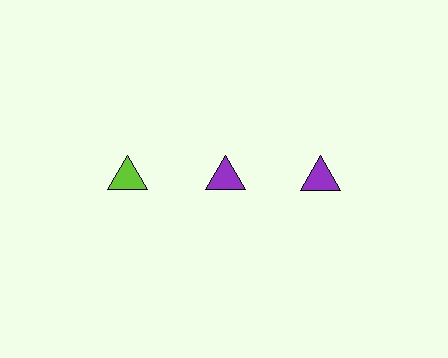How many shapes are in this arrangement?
There are 3 shapes arranged in a grid pattern.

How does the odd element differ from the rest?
It has a different color: lime instead of purple.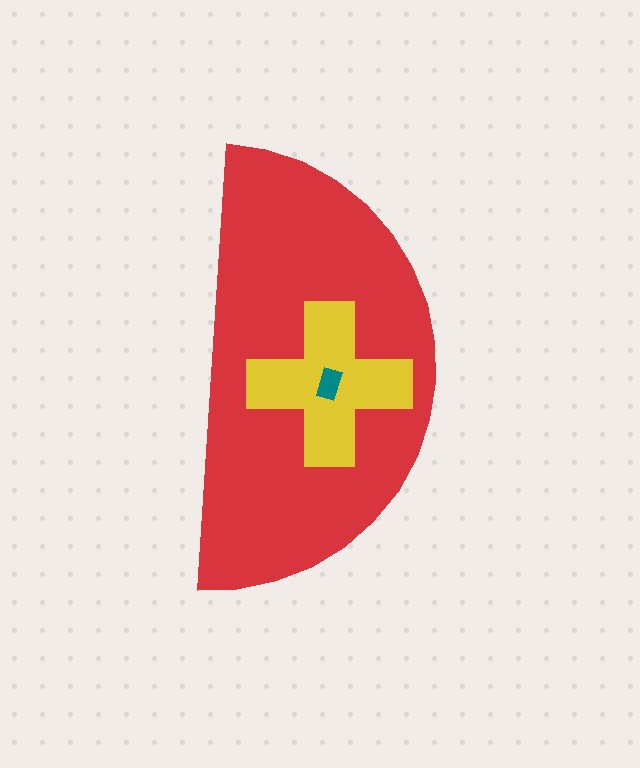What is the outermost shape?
The red semicircle.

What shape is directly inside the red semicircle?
The yellow cross.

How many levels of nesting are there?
3.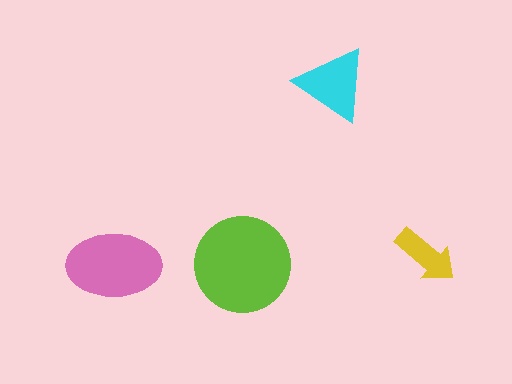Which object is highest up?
The cyan triangle is topmost.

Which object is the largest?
The lime circle.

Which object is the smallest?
The yellow arrow.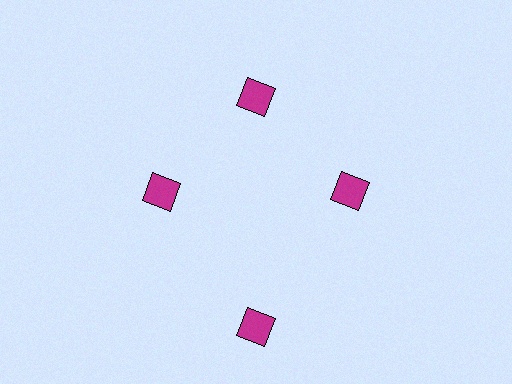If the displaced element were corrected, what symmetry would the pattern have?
It would have 4-fold rotational symmetry — the pattern would map onto itself every 90 degrees.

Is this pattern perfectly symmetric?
No. The 4 magenta diamonds are arranged in a ring, but one element near the 6 o'clock position is pushed outward from the center, breaking the 4-fold rotational symmetry.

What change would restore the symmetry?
The symmetry would be restored by moving it inward, back onto the ring so that all 4 diamonds sit at equal angles and equal distance from the center.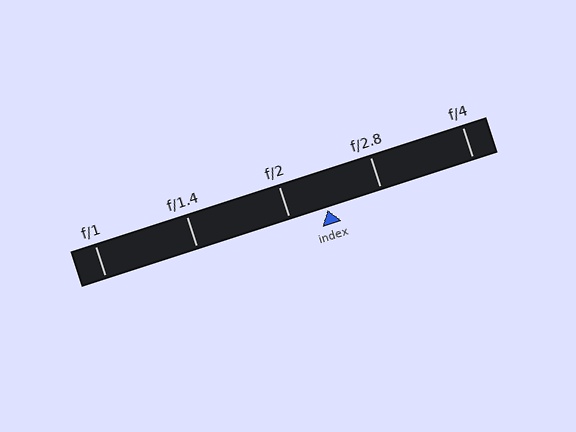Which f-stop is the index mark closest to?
The index mark is closest to f/2.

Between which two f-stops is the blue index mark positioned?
The index mark is between f/2 and f/2.8.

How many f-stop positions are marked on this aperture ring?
There are 5 f-stop positions marked.